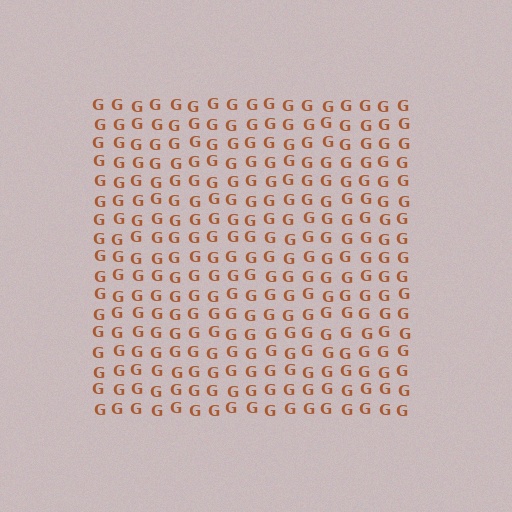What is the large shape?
The large shape is a square.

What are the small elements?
The small elements are letter G's.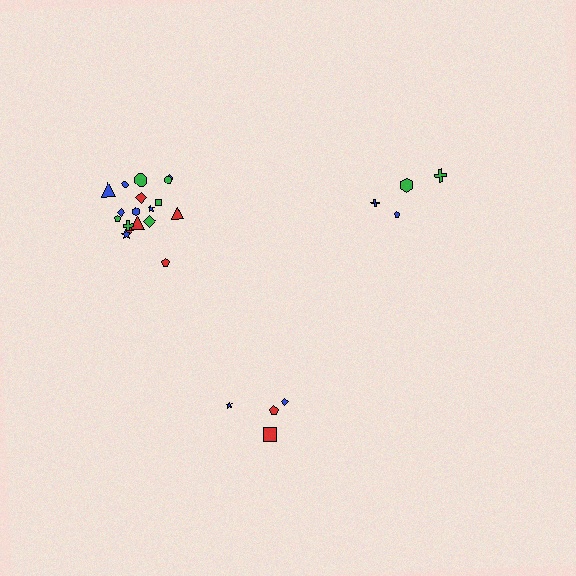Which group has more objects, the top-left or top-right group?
The top-left group.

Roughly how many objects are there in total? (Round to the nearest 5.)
Roughly 25 objects in total.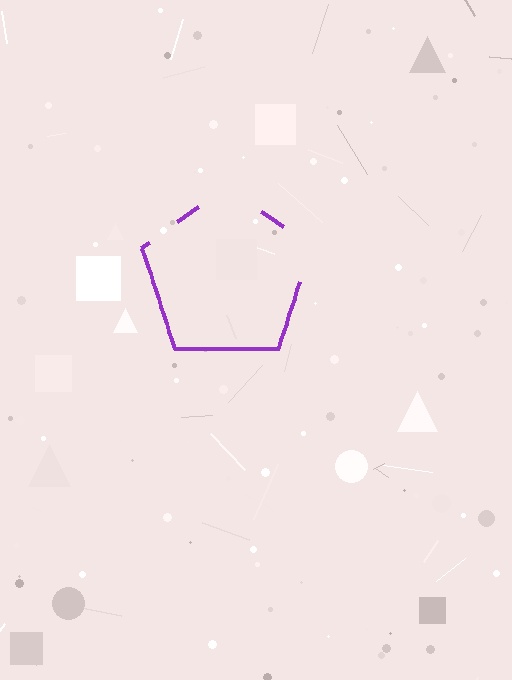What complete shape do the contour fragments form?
The contour fragments form a pentagon.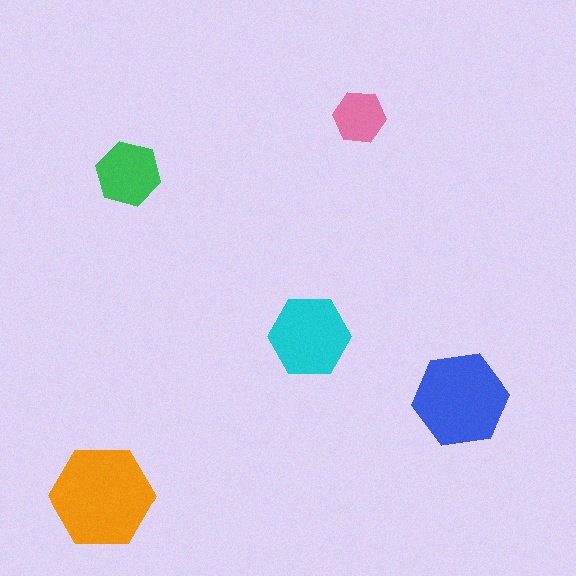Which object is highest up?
The pink hexagon is topmost.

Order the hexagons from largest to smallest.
the orange one, the blue one, the cyan one, the green one, the pink one.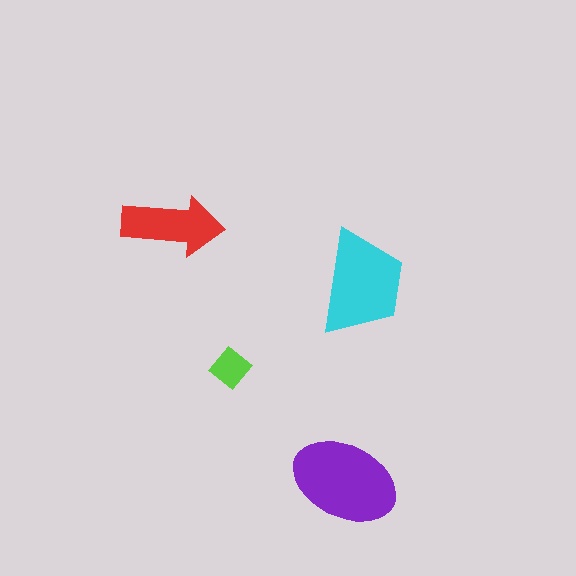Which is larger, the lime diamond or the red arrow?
The red arrow.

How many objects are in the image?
There are 4 objects in the image.